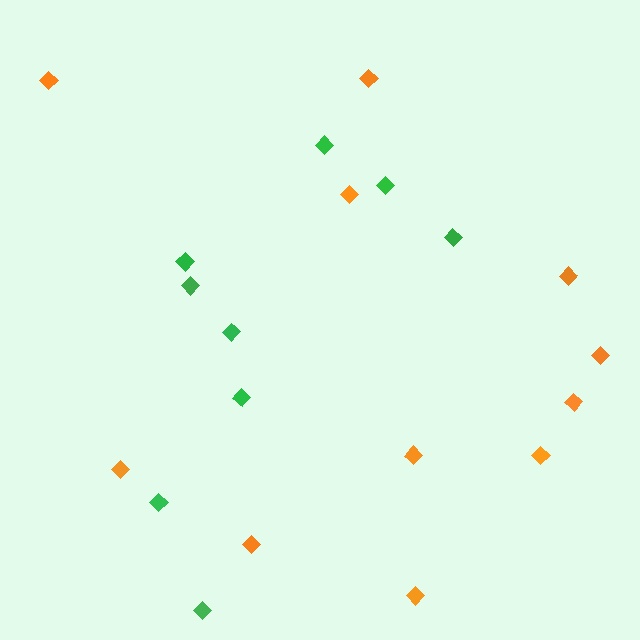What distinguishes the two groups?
There are 2 groups: one group of green diamonds (9) and one group of orange diamonds (11).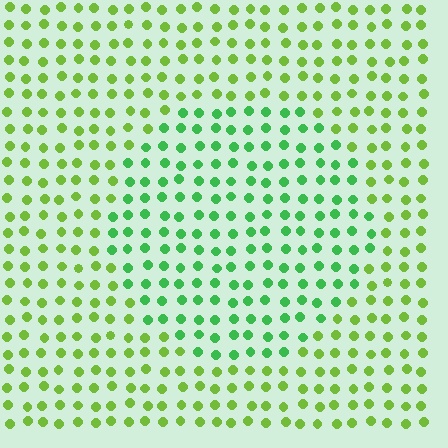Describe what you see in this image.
The image is filled with small lime elements in a uniform arrangement. A circle-shaped region is visible where the elements are tinted to a slightly different hue, forming a subtle color boundary.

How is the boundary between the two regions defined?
The boundary is defined purely by a slight shift in hue (about 36 degrees). Spacing, size, and orientation are identical on both sides.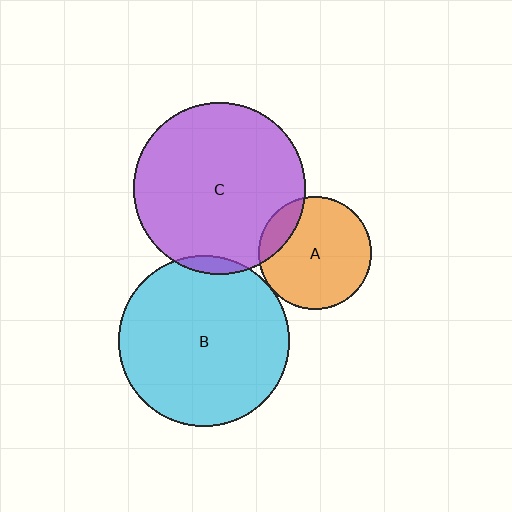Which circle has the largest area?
Circle C (purple).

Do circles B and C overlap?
Yes.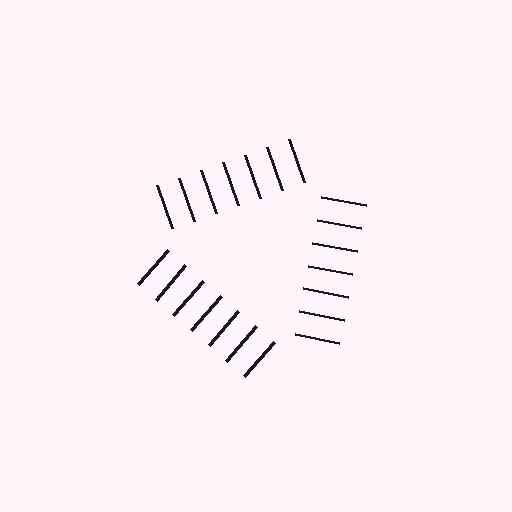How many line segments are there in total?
21 — 7 along each of the 3 edges.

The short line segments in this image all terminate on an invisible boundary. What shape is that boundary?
An illusory triangle — the line segments terminate on its edges but no continuous stroke is drawn.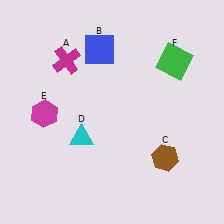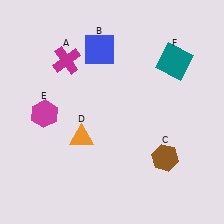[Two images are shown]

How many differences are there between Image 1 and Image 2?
There are 2 differences between the two images.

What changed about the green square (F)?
In Image 1, F is green. In Image 2, it changed to teal.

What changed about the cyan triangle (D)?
In Image 1, D is cyan. In Image 2, it changed to orange.